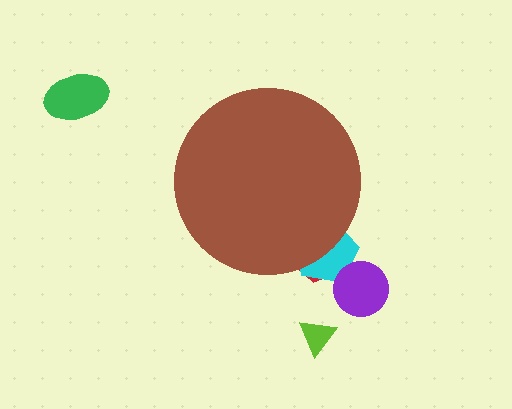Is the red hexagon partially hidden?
Yes, the red hexagon is partially hidden behind the brown circle.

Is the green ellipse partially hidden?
No, the green ellipse is fully visible.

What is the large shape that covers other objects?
A brown circle.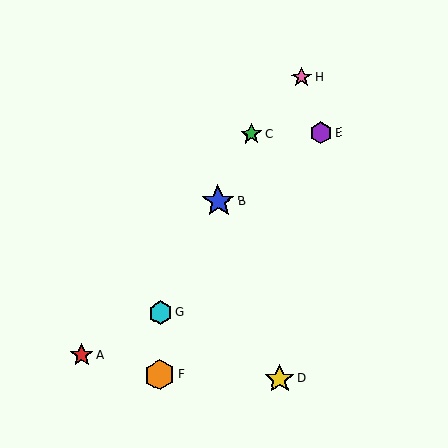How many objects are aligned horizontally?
2 objects (C, E) are aligned horizontally.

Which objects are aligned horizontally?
Objects C, E are aligned horizontally.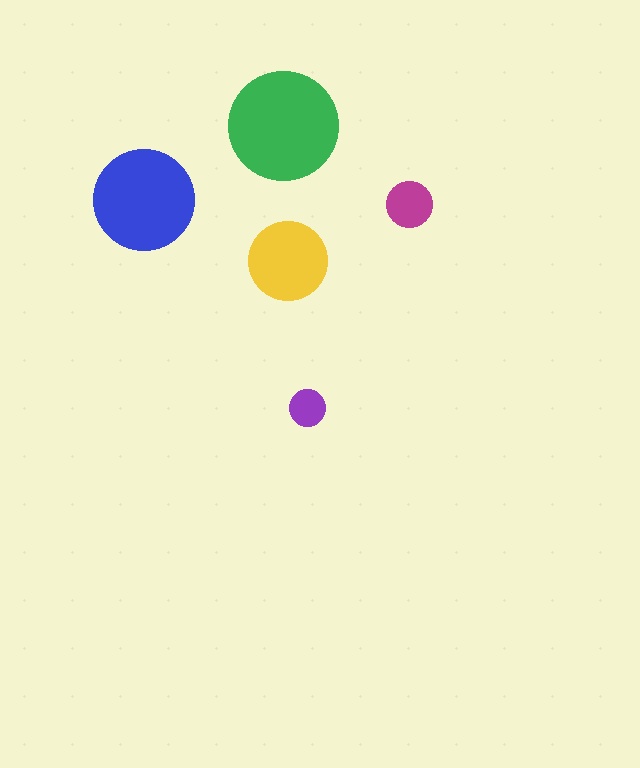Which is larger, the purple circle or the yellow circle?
The yellow one.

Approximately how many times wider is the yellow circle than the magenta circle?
About 1.5 times wider.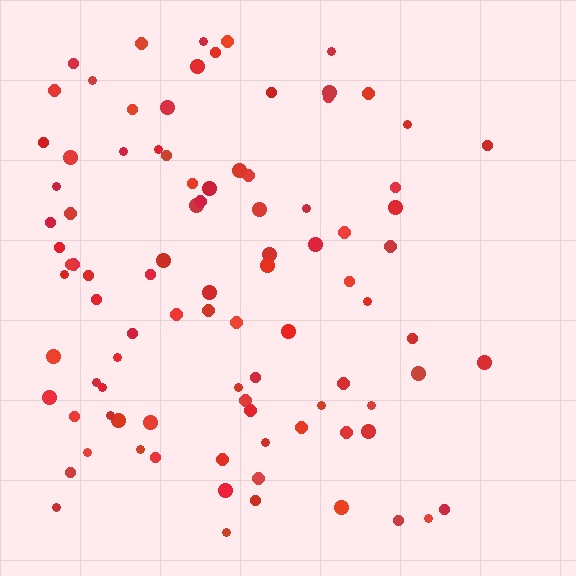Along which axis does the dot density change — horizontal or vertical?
Horizontal.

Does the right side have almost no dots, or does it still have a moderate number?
Still a moderate number, just noticeably fewer than the left.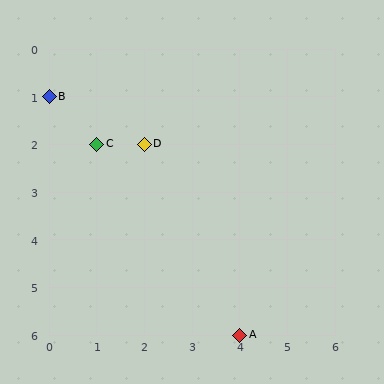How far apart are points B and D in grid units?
Points B and D are 2 columns and 1 row apart (about 2.2 grid units diagonally).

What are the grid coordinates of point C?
Point C is at grid coordinates (1, 2).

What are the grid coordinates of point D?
Point D is at grid coordinates (2, 2).